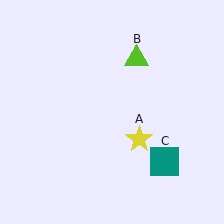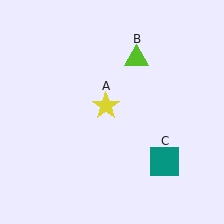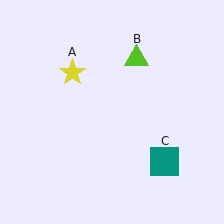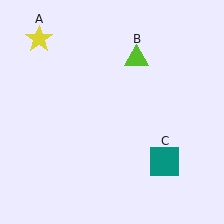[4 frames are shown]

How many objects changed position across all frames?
1 object changed position: yellow star (object A).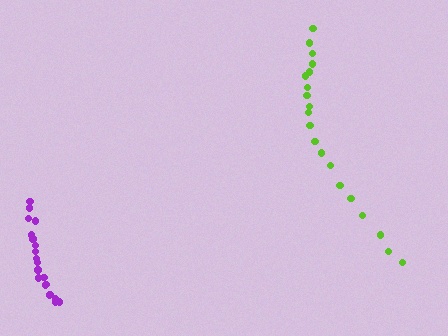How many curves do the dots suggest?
There are 2 distinct paths.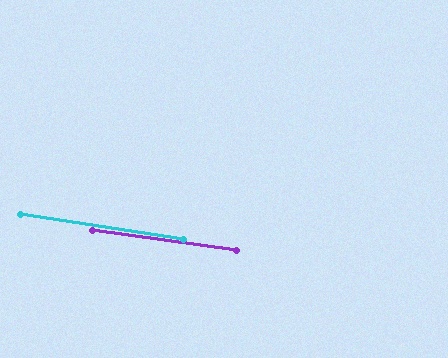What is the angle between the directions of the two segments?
Approximately 1 degree.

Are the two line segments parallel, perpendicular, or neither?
Parallel — their directions differ by only 0.6°.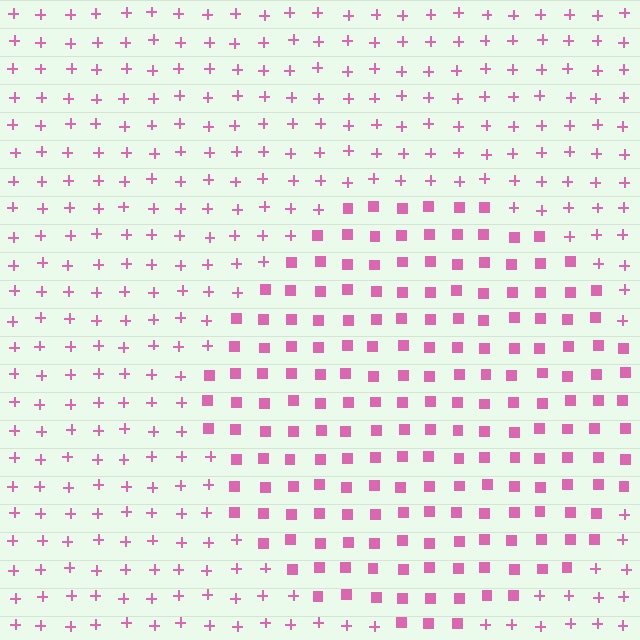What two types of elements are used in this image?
The image uses squares inside the circle region and plus signs outside it.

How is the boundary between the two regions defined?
The boundary is defined by a change in element shape: squares inside vs. plus signs outside. All elements share the same color and spacing.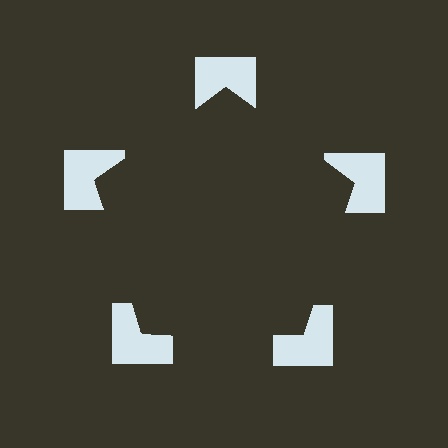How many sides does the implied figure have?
5 sides.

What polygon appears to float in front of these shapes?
An illusory pentagon — its edges are inferred from the aligned wedge cuts in the notched squares, not physically drawn.